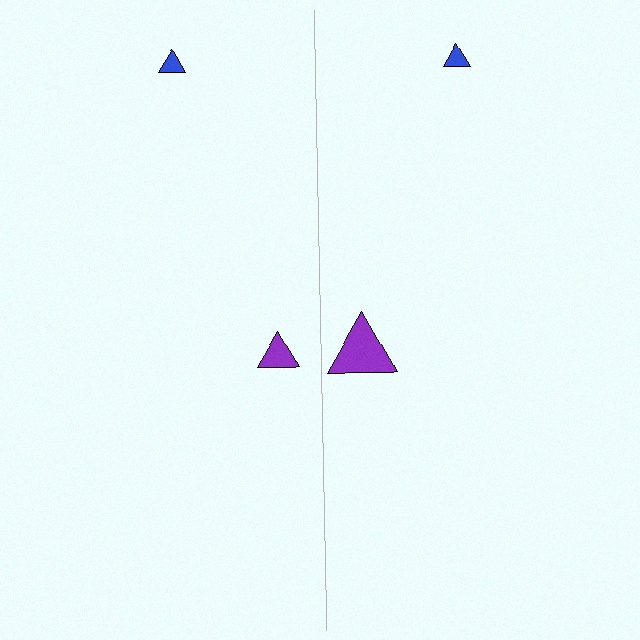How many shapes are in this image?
There are 4 shapes in this image.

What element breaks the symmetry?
The purple triangle on the right side has a different size than its mirror counterpart.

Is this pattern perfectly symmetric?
No, the pattern is not perfectly symmetric. The purple triangle on the right side has a different size than its mirror counterpart.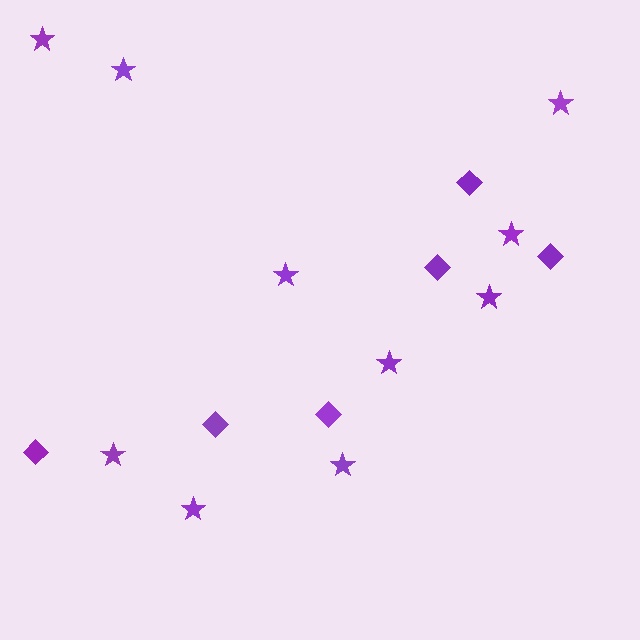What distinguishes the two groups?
There are 2 groups: one group of stars (10) and one group of diamonds (6).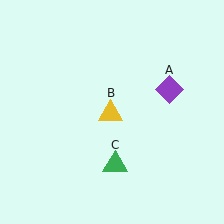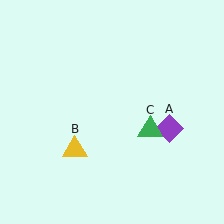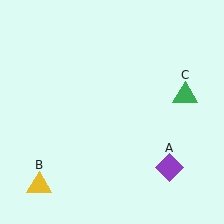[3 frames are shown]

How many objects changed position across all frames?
3 objects changed position: purple diamond (object A), yellow triangle (object B), green triangle (object C).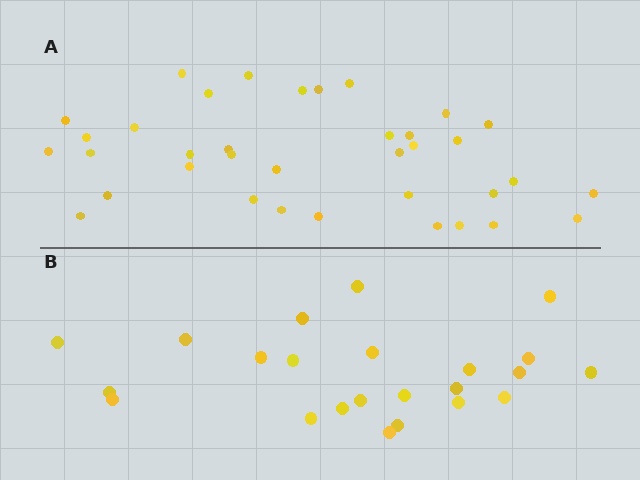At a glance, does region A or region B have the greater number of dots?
Region A (the top region) has more dots.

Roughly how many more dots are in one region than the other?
Region A has approximately 15 more dots than region B.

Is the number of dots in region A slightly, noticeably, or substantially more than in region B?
Region A has substantially more. The ratio is roughly 1.6 to 1.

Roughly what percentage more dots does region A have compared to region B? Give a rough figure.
About 55% more.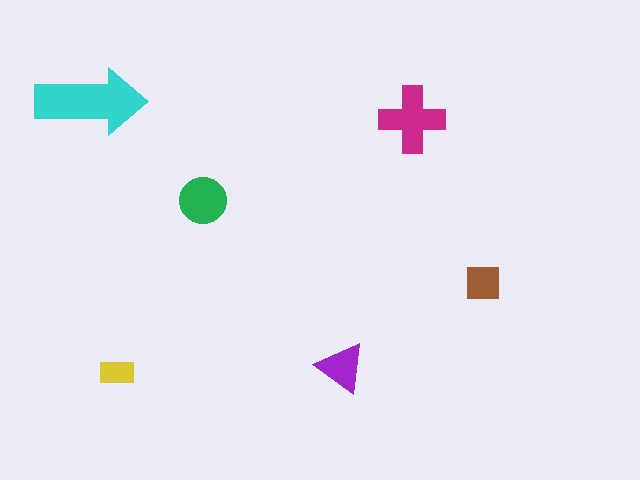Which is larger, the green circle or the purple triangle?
The green circle.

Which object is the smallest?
The yellow rectangle.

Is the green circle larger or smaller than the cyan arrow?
Smaller.